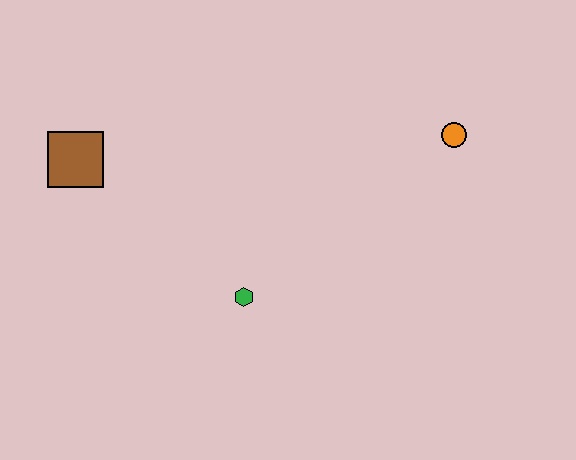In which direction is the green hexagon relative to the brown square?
The green hexagon is to the right of the brown square.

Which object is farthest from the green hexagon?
The orange circle is farthest from the green hexagon.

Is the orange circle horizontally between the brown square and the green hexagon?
No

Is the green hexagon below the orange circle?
Yes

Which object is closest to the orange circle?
The green hexagon is closest to the orange circle.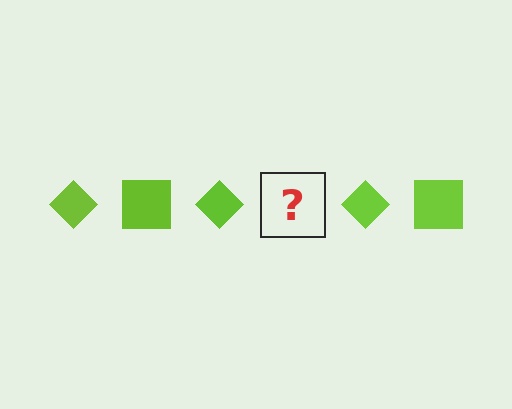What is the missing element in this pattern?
The missing element is a lime square.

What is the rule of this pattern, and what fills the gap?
The rule is that the pattern cycles through diamond, square shapes in lime. The gap should be filled with a lime square.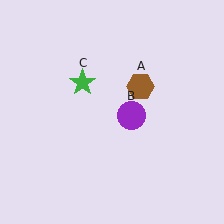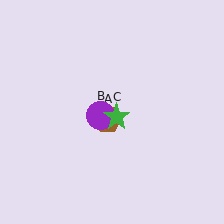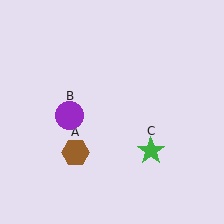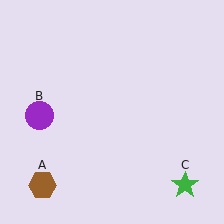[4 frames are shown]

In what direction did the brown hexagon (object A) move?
The brown hexagon (object A) moved down and to the left.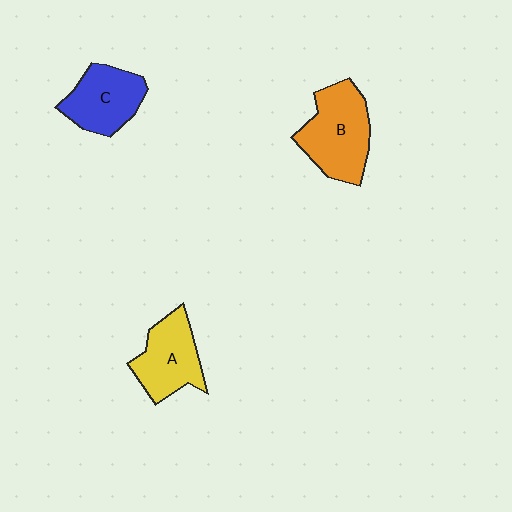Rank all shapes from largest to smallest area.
From largest to smallest: B (orange), A (yellow), C (blue).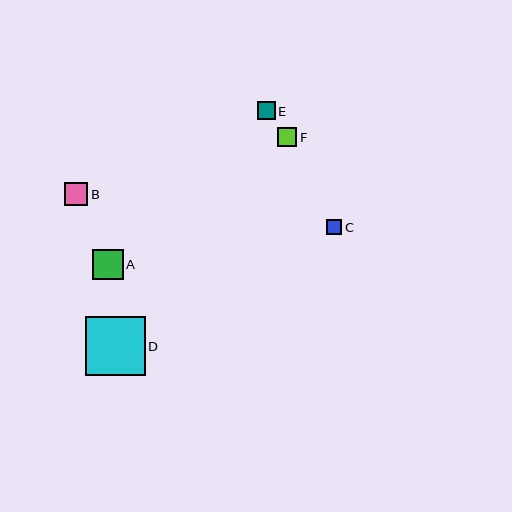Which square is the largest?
Square D is the largest with a size of approximately 60 pixels.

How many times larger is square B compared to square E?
Square B is approximately 1.3 times the size of square E.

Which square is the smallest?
Square C is the smallest with a size of approximately 15 pixels.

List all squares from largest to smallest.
From largest to smallest: D, A, B, F, E, C.